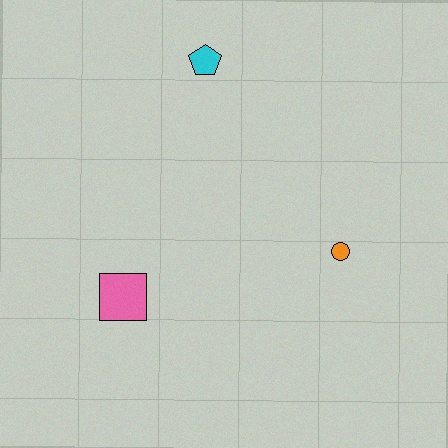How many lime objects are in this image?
There are no lime objects.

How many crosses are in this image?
There are no crosses.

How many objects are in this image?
There are 3 objects.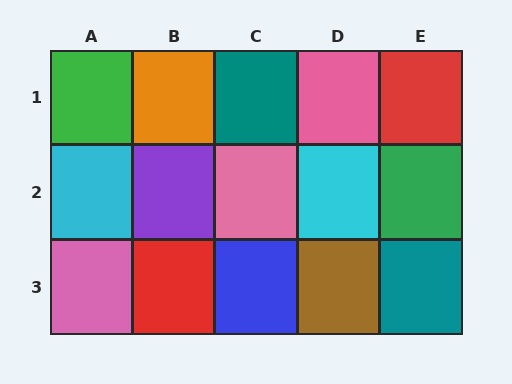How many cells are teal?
2 cells are teal.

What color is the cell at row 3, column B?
Red.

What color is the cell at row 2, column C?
Pink.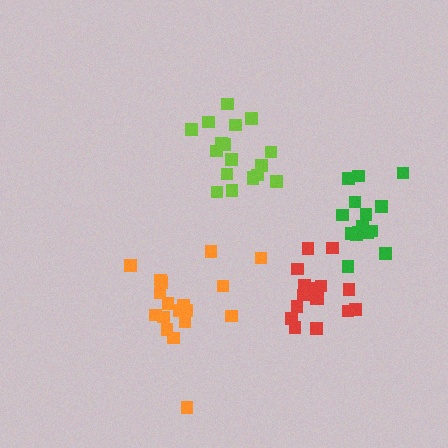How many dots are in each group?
Group 1: 18 dots, Group 2: 18 dots, Group 3: 15 dots, Group 4: 18 dots (69 total).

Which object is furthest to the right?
The green cluster is rightmost.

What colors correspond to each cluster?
The clusters are colored: lime, orange, green, red.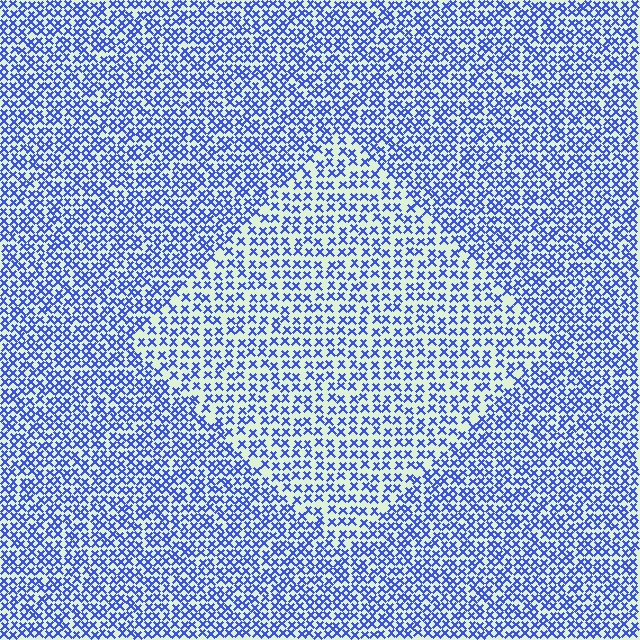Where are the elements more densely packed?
The elements are more densely packed outside the diamond boundary.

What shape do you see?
I see a diamond.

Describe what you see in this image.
The image contains small blue elements arranged at two different densities. A diamond-shaped region is visible where the elements are less densely packed than the surrounding area.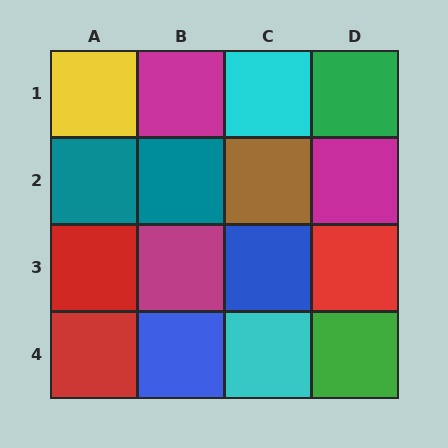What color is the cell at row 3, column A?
Red.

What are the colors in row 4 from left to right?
Red, blue, cyan, green.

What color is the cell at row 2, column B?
Teal.